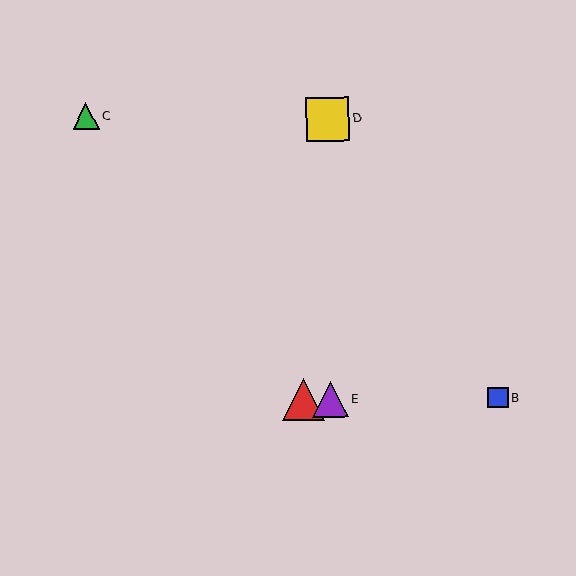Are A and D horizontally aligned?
No, A is at y≈400 and D is at y≈119.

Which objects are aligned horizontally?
Objects A, B, E are aligned horizontally.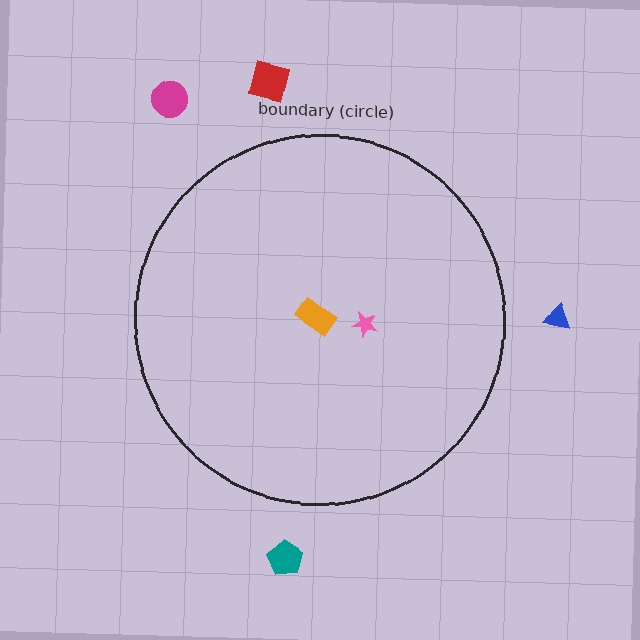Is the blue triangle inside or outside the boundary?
Outside.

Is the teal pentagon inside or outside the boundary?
Outside.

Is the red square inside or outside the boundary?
Outside.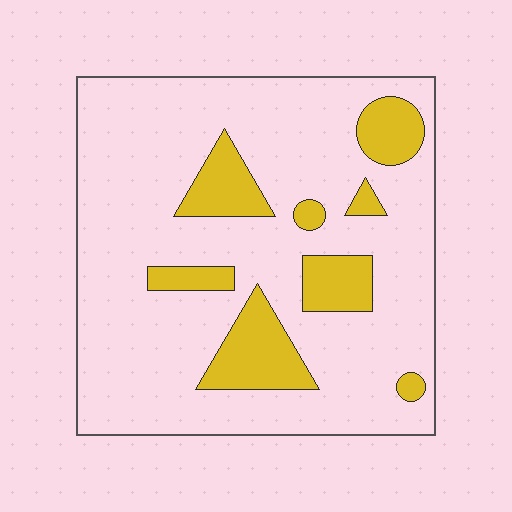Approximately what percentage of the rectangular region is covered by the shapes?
Approximately 20%.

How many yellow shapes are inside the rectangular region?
8.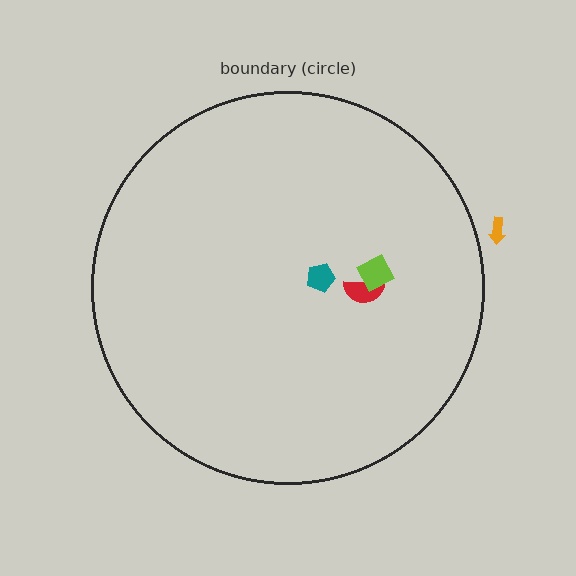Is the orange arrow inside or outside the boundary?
Outside.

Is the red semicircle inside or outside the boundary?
Inside.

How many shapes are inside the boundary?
3 inside, 1 outside.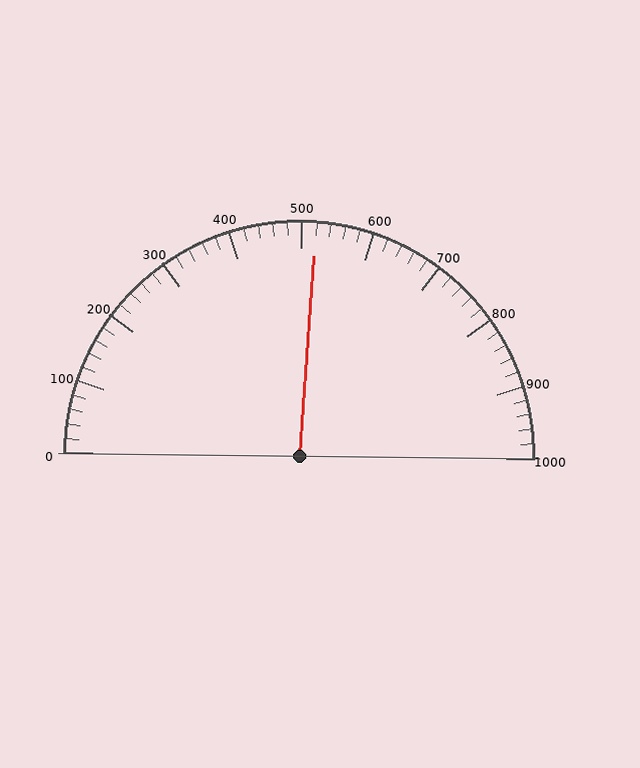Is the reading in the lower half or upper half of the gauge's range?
The reading is in the upper half of the range (0 to 1000).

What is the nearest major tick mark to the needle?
The nearest major tick mark is 500.